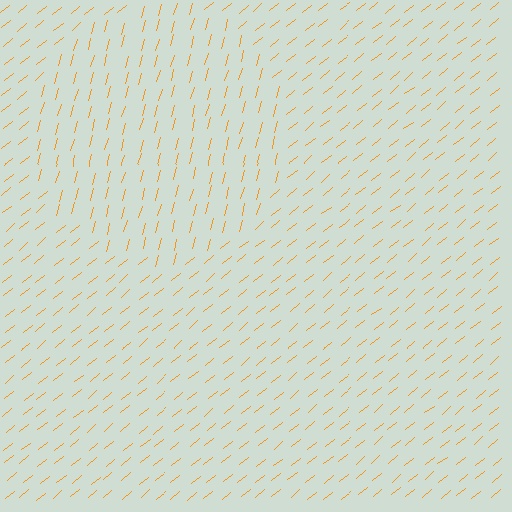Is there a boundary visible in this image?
Yes, there is a texture boundary formed by a change in line orientation.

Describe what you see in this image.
The image is filled with small orange line segments. A circle region in the image has lines oriented differently from the surrounding lines, creating a visible texture boundary.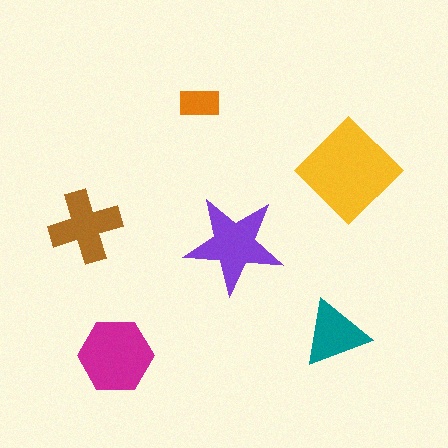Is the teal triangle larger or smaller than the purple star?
Smaller.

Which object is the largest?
The yellow diamond.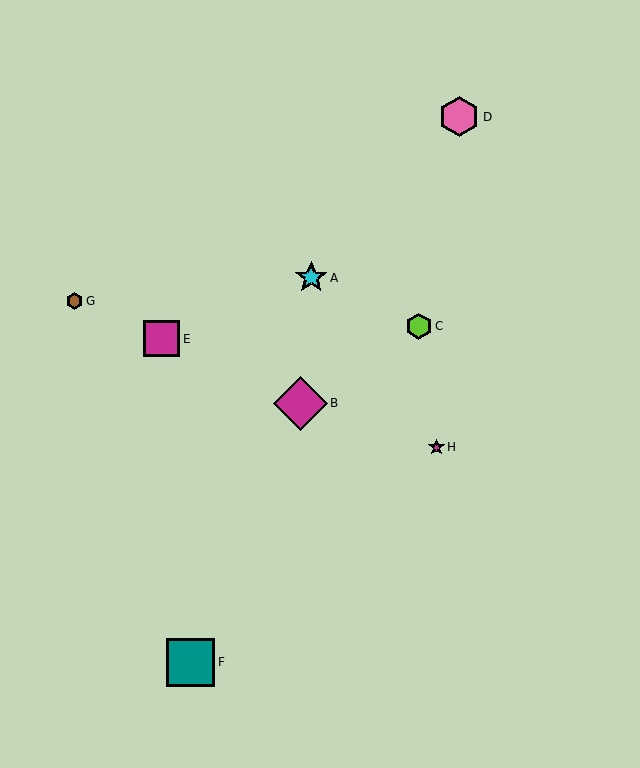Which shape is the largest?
The magenta diamond (labeled B) is the largest.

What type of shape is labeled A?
Shape A is a cyan star.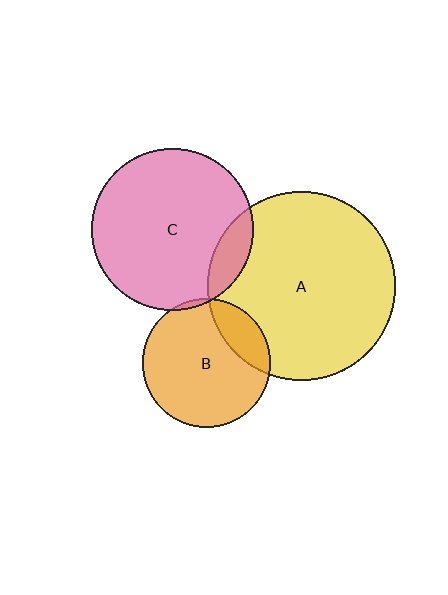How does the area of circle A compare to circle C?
Approximately 1.4 times.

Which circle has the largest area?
Circle A (yellow).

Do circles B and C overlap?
Yes.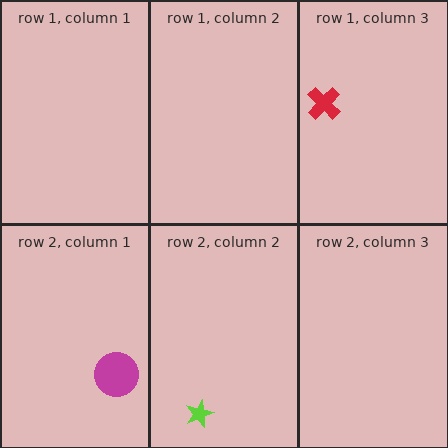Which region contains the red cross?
The row 1, column 3 region.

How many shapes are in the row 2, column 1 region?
1.